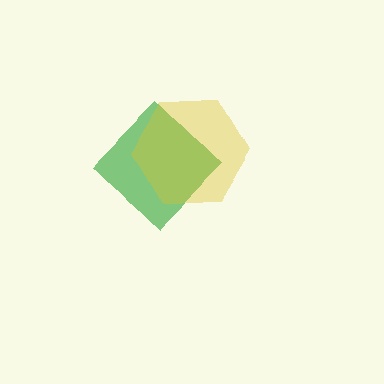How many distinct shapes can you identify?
There are 2 distinct shapes: a green diamond, a yellow hexagon.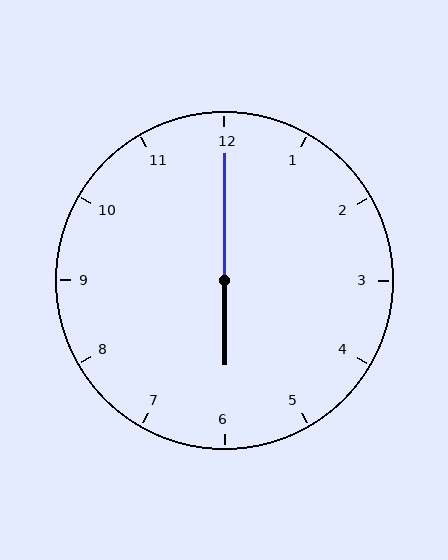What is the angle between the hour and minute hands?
Approximately 180 degrees.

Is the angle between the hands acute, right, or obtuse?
It is obtuse.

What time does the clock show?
6:00.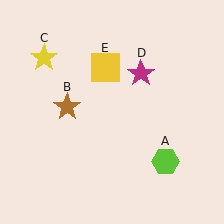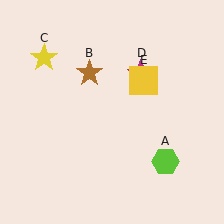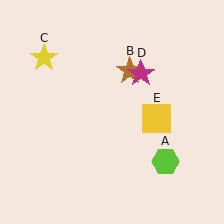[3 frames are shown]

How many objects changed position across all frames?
2 objects changed position: brown star (object B), yellow square (object E).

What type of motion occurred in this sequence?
The brown star (object B), yellow square (object E) rotated clockwise around the center of the scene.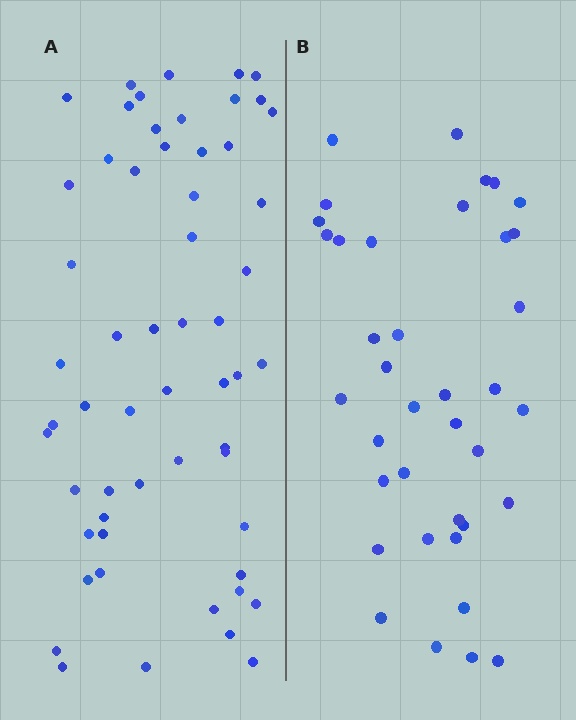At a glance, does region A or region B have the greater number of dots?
Region A (the left region) has more dots.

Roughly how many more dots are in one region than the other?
Region A has approximately 20 more dots than region B.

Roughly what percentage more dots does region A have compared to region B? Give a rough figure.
About 50% more.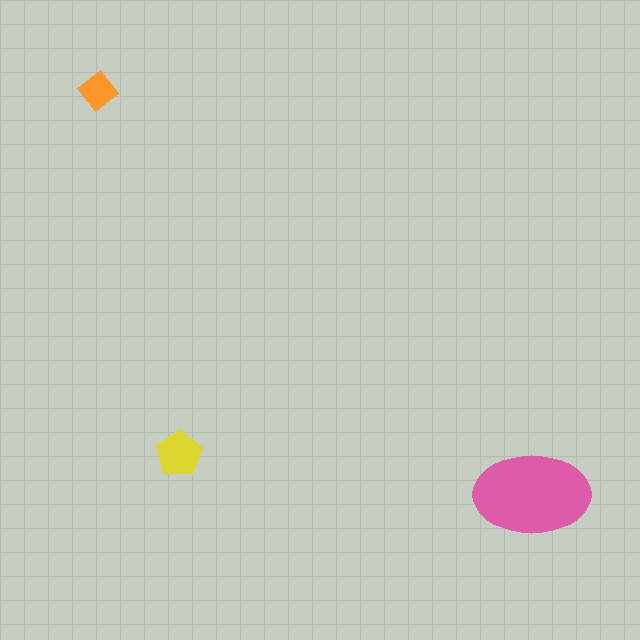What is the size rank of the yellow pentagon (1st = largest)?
2nd.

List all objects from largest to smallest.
The pink ellipse, the yellow pentagon, the orange diamond.